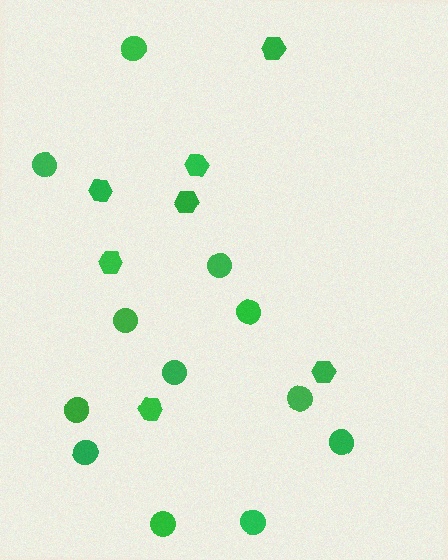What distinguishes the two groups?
There are 2 groups: one group of hexagons (7) and one group of circles (12).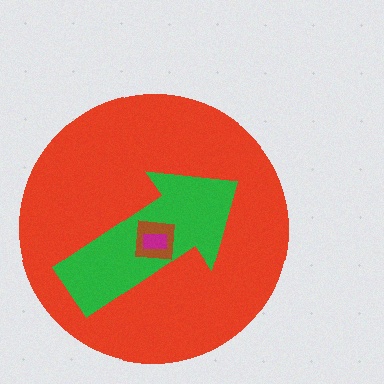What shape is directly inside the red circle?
The green arrow.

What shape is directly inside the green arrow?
The brown square.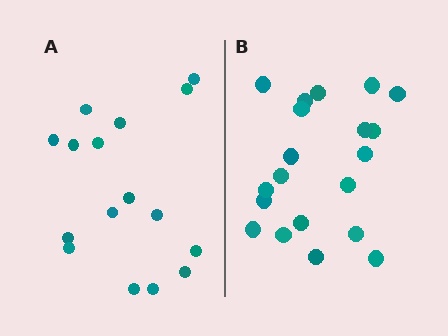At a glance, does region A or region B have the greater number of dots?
Region B (the right region) has more dots.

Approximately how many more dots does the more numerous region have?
Region B has about 4 more dots than region A.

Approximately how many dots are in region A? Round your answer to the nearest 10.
About 20 dots. (The exact count is 16, which rounds to 20.)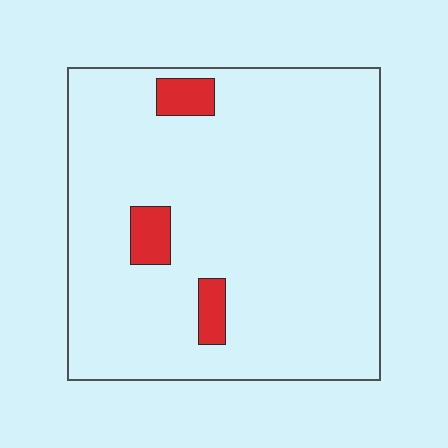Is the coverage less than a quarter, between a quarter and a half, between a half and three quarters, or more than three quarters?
Less than a quarter.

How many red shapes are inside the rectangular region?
3.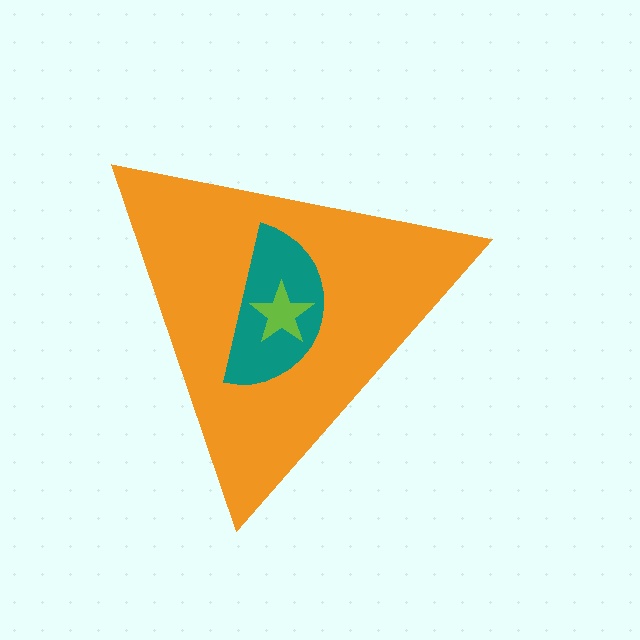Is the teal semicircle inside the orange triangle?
Yes.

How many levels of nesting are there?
3.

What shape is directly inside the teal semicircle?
The lime star.